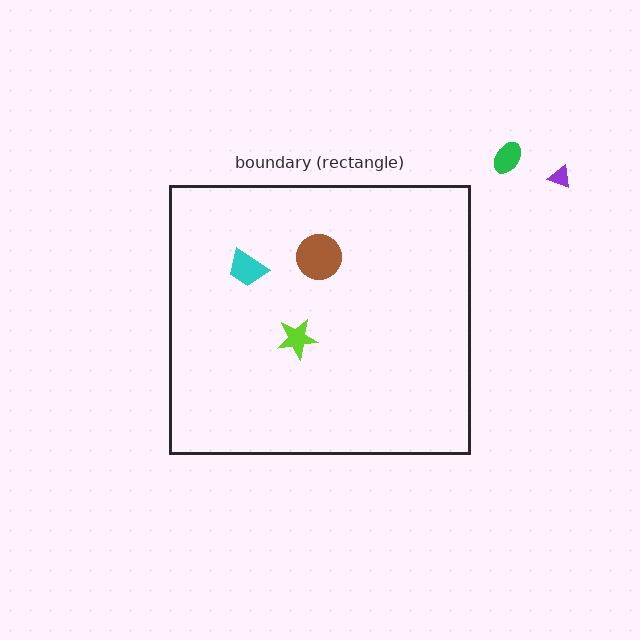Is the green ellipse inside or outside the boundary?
Outside.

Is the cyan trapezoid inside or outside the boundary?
Inside.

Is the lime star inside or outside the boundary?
Inside.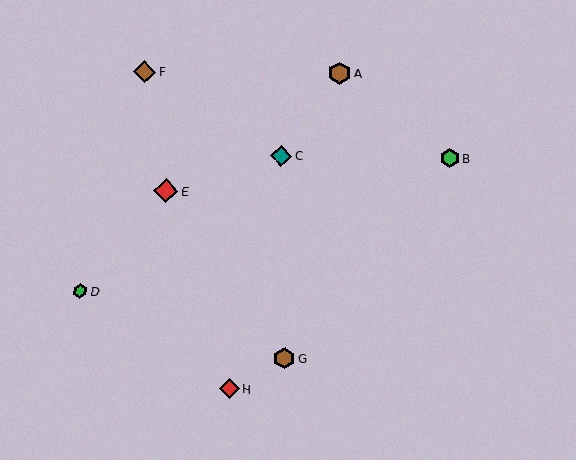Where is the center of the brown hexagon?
The center of the brown hexagon is at (339, 73).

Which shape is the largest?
The red diamond (labeled E) is the largest.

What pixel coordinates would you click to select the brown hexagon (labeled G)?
Click at (284, 358) to select the brown hexagon G.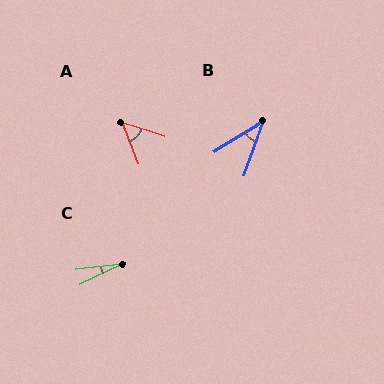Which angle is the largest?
A, at approximately 51 degrees.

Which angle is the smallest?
C, at approximately 20 degrees.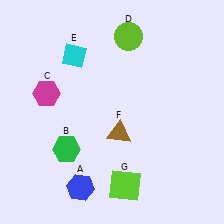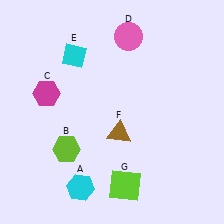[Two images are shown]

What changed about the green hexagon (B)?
In Image 1, B is green. In Image 2, it changed to lime.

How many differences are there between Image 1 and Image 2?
There are 3 differences between the two images.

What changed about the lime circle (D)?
In Image 1, D is lime. In Image 2, it changed to pink.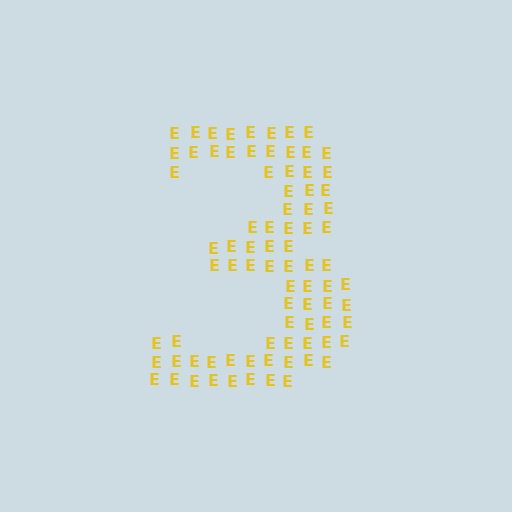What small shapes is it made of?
It is made of small letter E's.